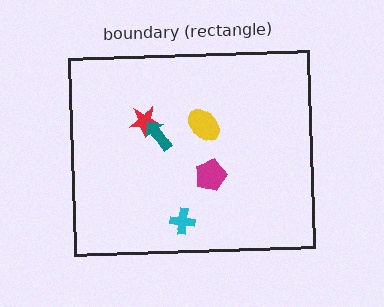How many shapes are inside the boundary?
5 inside, 0 outside.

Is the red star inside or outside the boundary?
Inside.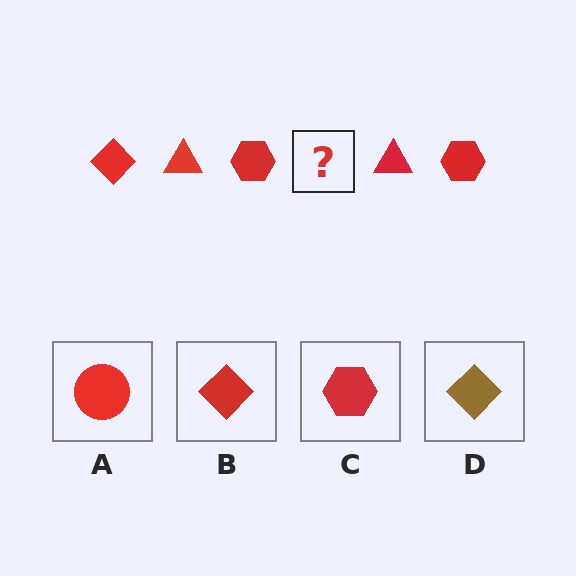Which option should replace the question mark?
Option B.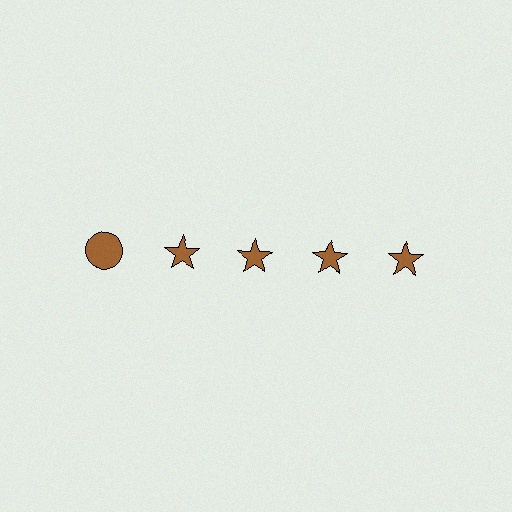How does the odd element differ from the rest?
It has a different shape: circle instead of star.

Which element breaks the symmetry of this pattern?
The brown circle in the top row, leftmost column breaks the symmetry. All other shapes are brown stars.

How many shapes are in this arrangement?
There are 5 shapes arranged in a grid pattern.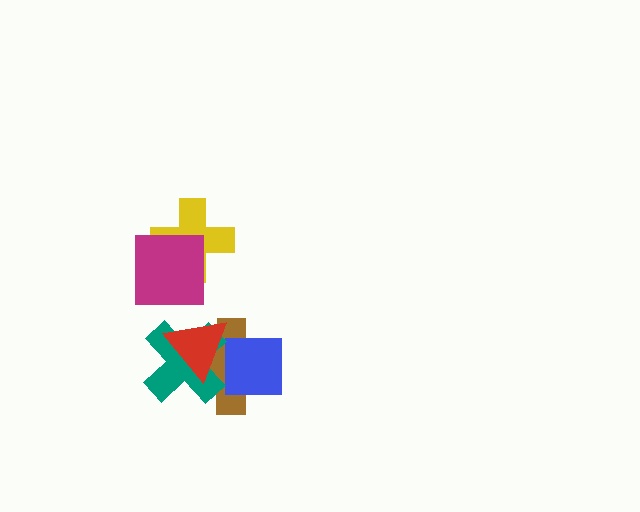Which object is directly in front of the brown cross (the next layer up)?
The blue square is directly in front of the brown cross.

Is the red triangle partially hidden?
No, no other shape covers it.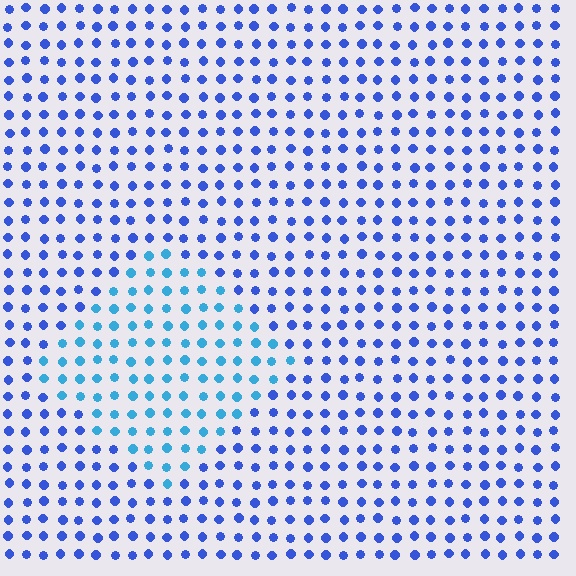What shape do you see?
I see a diamond.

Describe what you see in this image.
The image is filled with small blue elements in a uniform arrangement. A diamond-shaped region is visible where the elements are tinted to a slightly different hue, forming a subtle color boundary.